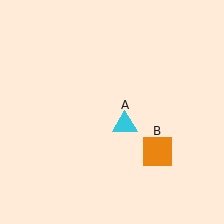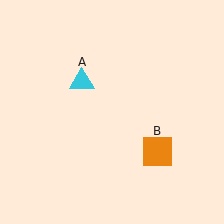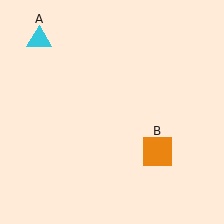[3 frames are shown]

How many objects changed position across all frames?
1 object changed position: cyan triangle (object A).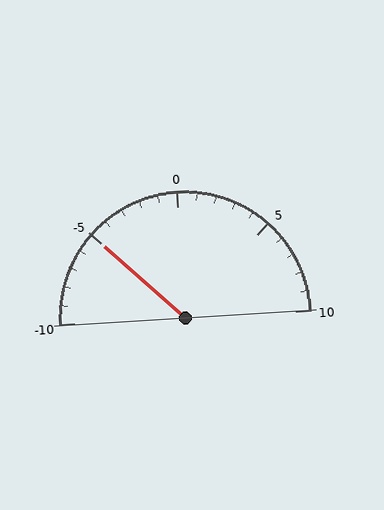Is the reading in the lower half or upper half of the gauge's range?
The reading is in the lower half of the range (-10 to 10).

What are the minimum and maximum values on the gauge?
The gauge ranges from -10 to 10.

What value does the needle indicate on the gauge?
The needle indicates approximately -5.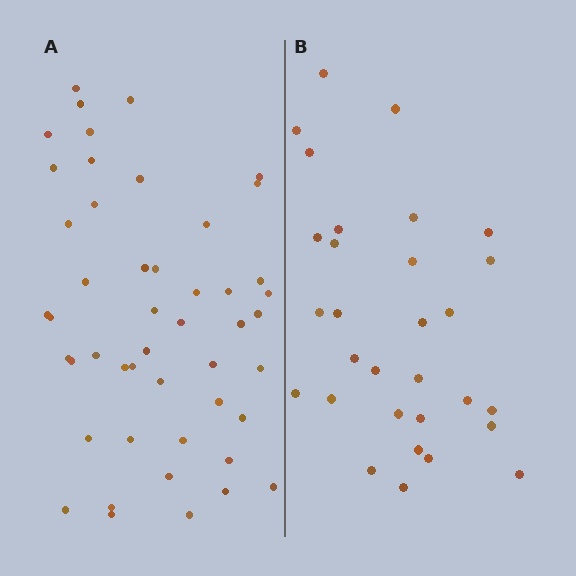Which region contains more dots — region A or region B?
Region A (the left region) has more dots.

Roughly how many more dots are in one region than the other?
Region A has approximately 20 more dots than region B.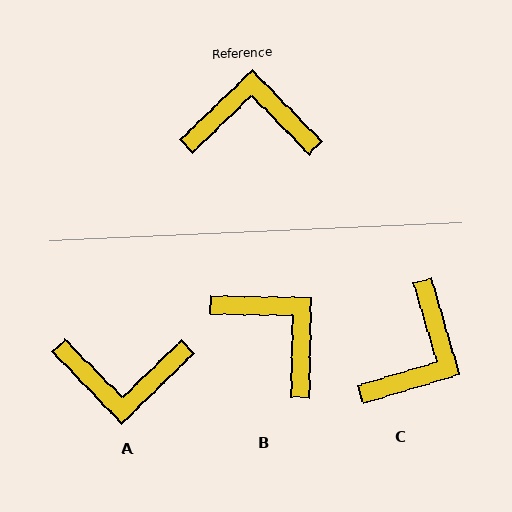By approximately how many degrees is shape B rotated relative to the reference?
Approximately 45 degrees clockwise.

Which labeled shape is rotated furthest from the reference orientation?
A, about 180 degrees away.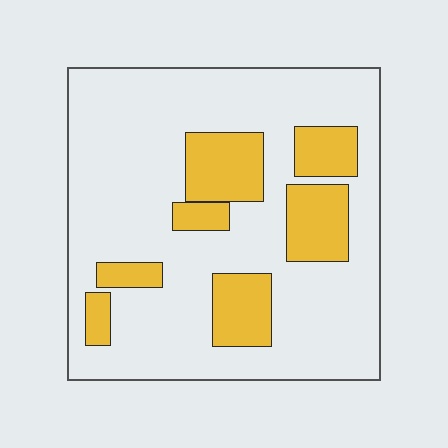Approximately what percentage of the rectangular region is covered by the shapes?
Approximately 25%.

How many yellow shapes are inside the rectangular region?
7.